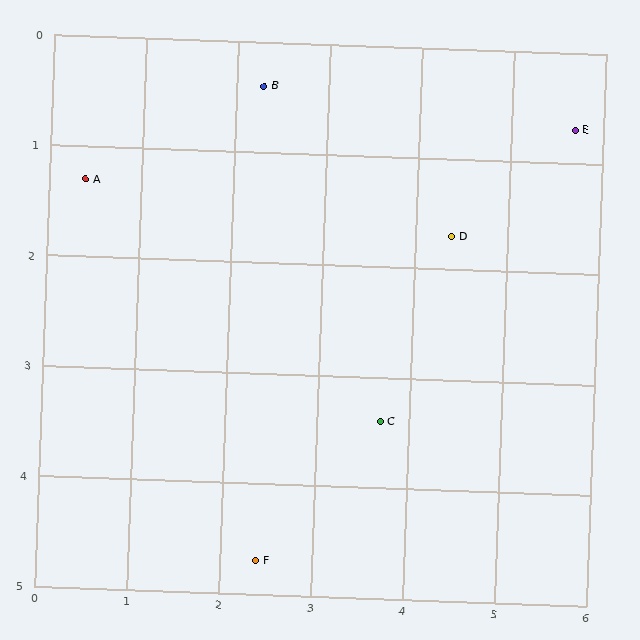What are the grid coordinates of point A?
Point A is at approximately (0.4, 1.3).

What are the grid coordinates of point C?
Point C is at approximately (3.7, 3.4).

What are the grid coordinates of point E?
Point E is at approximately (5.7, 0.7).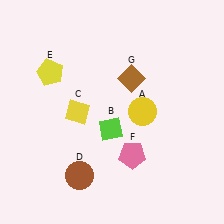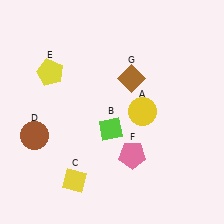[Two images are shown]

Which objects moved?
The objects that moved are: the yellow diamond (C), the brown circle (D).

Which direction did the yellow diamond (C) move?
The yellow diamond (C) moved down.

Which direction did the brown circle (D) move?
The brown circle (D) moved left.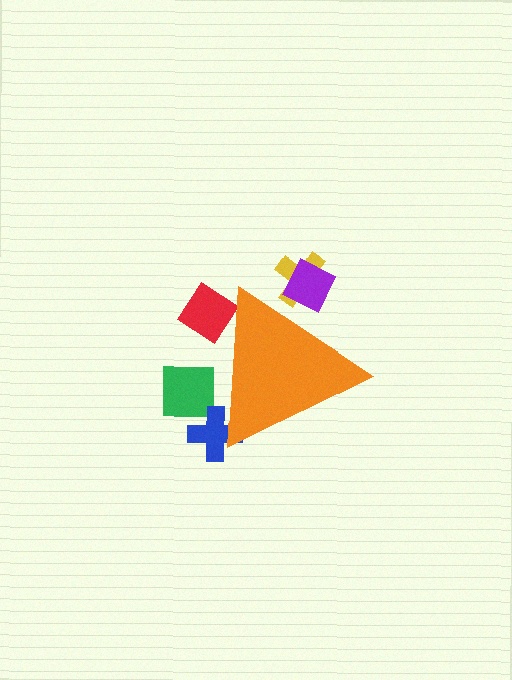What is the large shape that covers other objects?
An orange triangle.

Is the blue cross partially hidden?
Yes, the blue cross is partially hidden behind the orange triangle.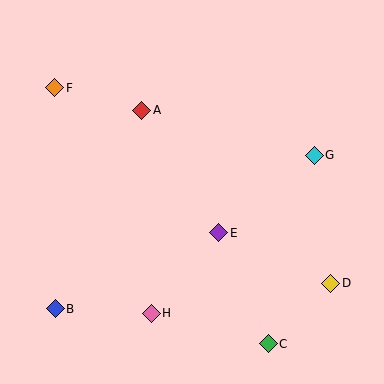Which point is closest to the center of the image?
Point E at (219, 233) is closest to the center.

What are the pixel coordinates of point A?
Point A is at (142, 110).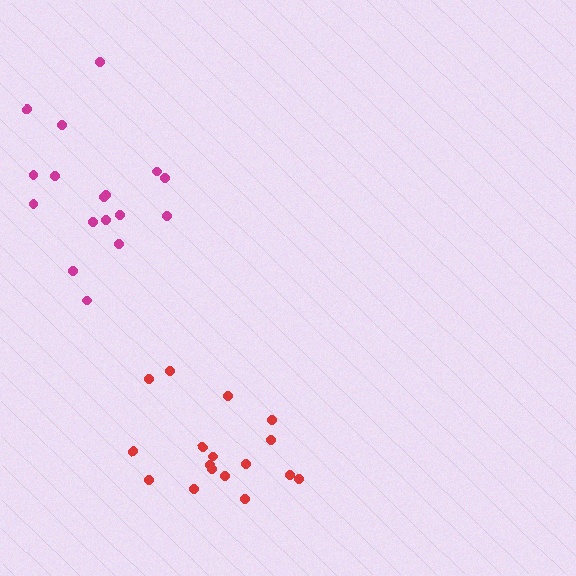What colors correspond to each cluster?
The clusters are colored: red, magenta.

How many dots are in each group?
Group 1: 17 dots, Group 2: 17 dots (34 total).